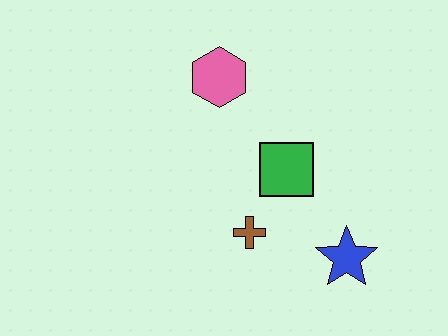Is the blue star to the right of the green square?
Yes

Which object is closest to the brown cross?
The green square is closest to the brown cross.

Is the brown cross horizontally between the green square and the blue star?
No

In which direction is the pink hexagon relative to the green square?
The pink hexagon is above the green square.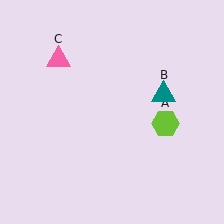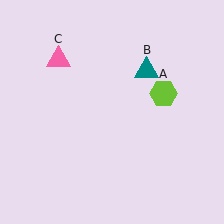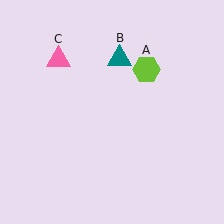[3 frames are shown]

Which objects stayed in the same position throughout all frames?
Pink triangle (object C) remained stationary.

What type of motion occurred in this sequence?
The lime hexagon (object A), teal triangle (object B) rotated counterclockwise around the center of the scene.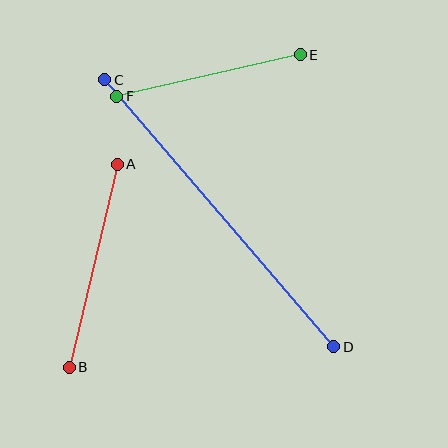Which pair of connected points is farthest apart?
Points C and D are farthest apart.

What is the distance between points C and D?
The distance is approximately 352 pixels.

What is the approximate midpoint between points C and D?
The midpoint is at approximately (219, 213) pixels.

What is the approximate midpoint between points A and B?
The midpoint is at approximately (93, 266) pixels.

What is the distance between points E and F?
The distance is approximately 188 pixels.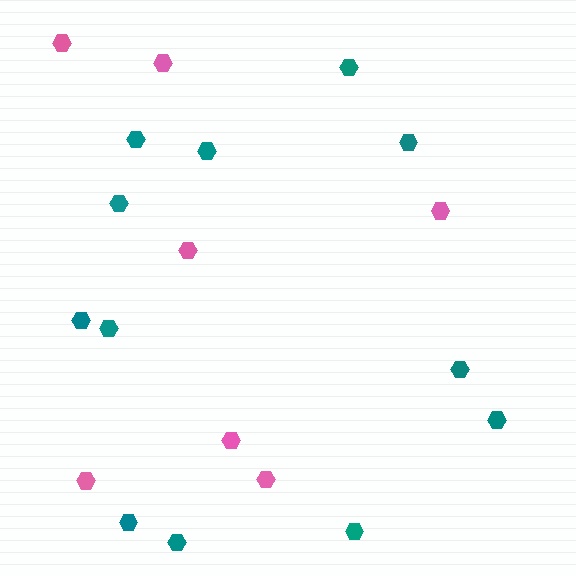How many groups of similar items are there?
There are 2 groups: one group of teal hexagons (12) and one group of pink hexagons (7).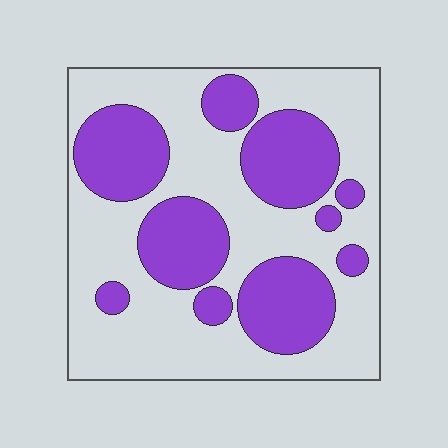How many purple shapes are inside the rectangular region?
10.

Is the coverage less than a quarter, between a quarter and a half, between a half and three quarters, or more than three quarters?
Between a quarter and a half.